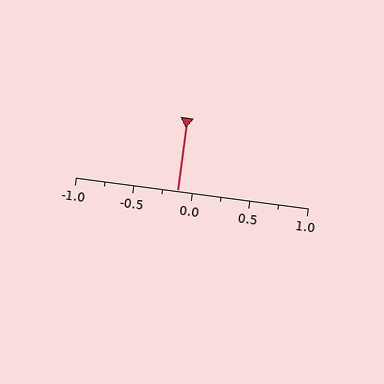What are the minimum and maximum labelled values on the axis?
The axis runs from -1.0 to 1.0.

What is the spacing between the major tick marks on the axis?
The major ticks are spaced 0.5 apart.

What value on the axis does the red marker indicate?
The marker indicates approximately -0.12.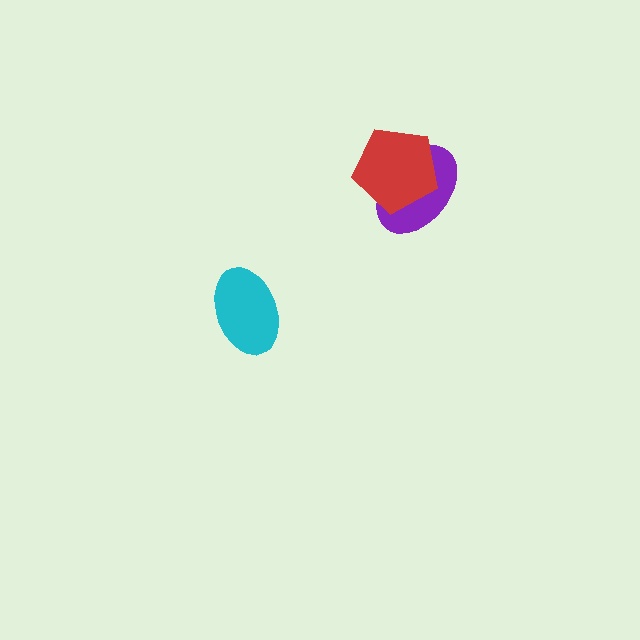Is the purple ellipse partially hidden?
Yes, it is partially covered by another shape.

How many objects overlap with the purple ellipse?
1 object overlaps with the purple ellipse.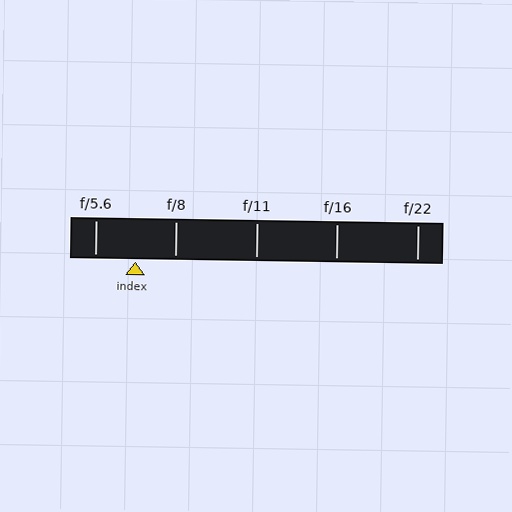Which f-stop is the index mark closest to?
The index mark is closest to f/8.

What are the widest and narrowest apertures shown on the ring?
The widest aperture shown is f/5.6 and the narrowest is f/22.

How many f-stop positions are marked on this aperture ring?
There are 5 f-stop positions marked.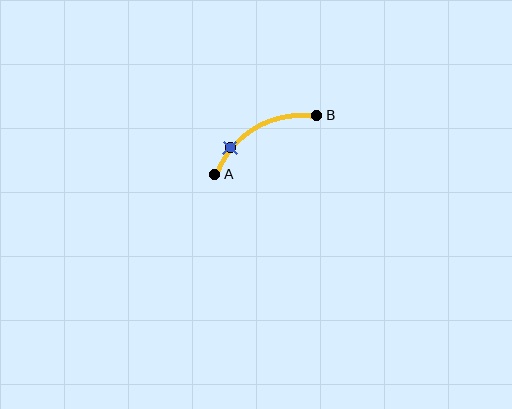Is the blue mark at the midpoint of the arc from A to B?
No. The blue mark lies on the arc but is closer to endpoint A. The arc midpoint would be at the point on the curve equidistant along the arc from both A and B.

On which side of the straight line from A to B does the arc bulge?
The arc bulges above the straight line connecting A and B.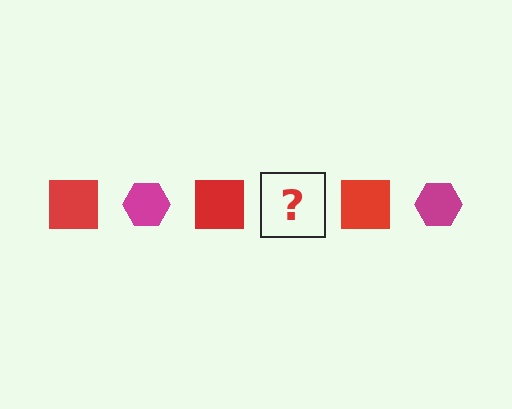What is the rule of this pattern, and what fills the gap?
The rule is that the pattern alternates between red square and magenta hexagon. The gap should be filled with a magenta hexagon.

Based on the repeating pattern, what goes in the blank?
The blank should be a magenta hexagon.